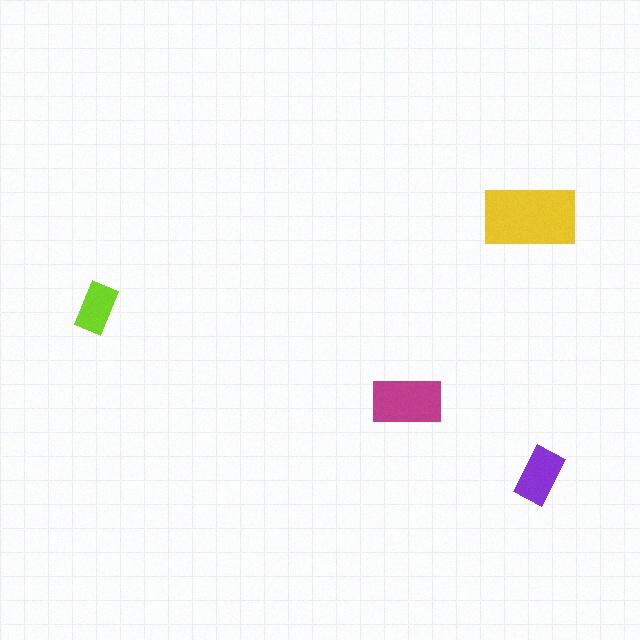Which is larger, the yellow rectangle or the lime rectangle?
The yellow one.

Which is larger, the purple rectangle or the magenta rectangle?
The magenta one.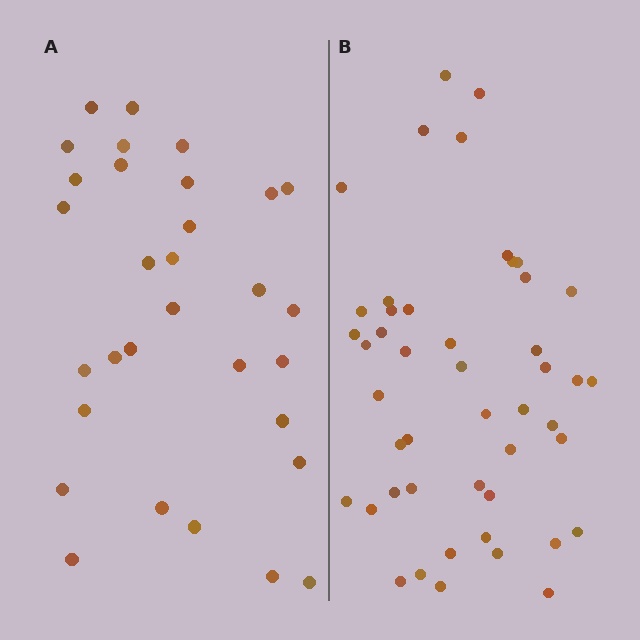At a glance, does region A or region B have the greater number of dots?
Region B (the right region) has more dots.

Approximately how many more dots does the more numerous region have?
Region B has approximately 15 more dots than region A.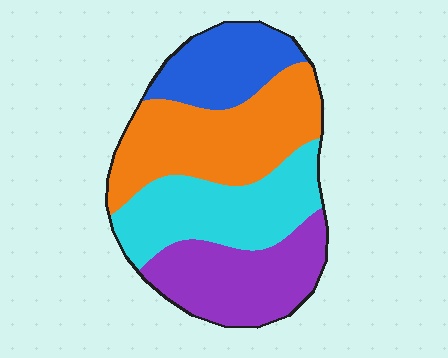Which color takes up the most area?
Orange, at roughly 30%.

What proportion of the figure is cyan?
Cyan takes up about one quarter (1/4) of the figure.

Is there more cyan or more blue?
Cyan.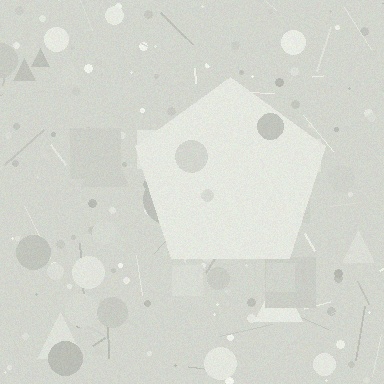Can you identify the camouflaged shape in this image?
The camouflaged shape is a pentagon.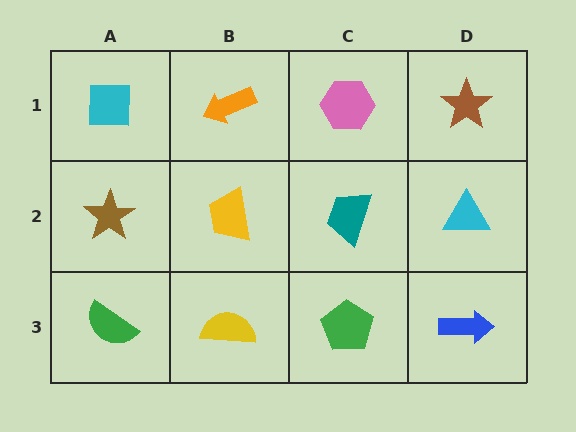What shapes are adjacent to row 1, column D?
A cyan triangle (row 2, column D), a pink hexagon (row 1, column C).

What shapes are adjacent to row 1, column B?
A yellow trapezoid (row 2, column B), a cyan square (row 1, column A), a pink hexagon (row 1, column C).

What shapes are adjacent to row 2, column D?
A brown star (row 1, column D), a blue arrow (row 3, column D), a teal trapezoid (row 2, column C).